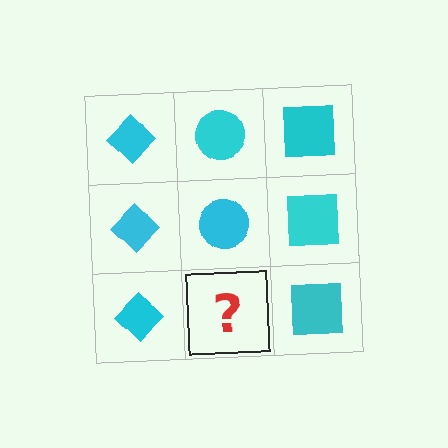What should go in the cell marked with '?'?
The missing cell should contain a cyan circle.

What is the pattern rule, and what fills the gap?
The rule is that each column has a consistent shape. The gap should be filled with a cyan circle.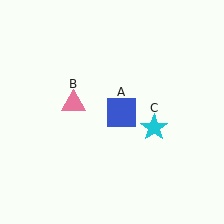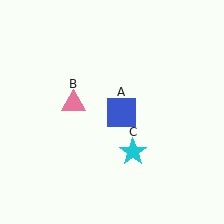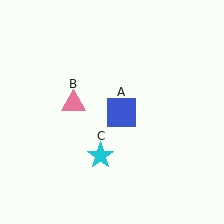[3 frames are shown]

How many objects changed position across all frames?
1 object changed position: cyan star (object C).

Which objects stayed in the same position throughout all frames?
Blue square (object A) and pink triangle (object B) remained stationary.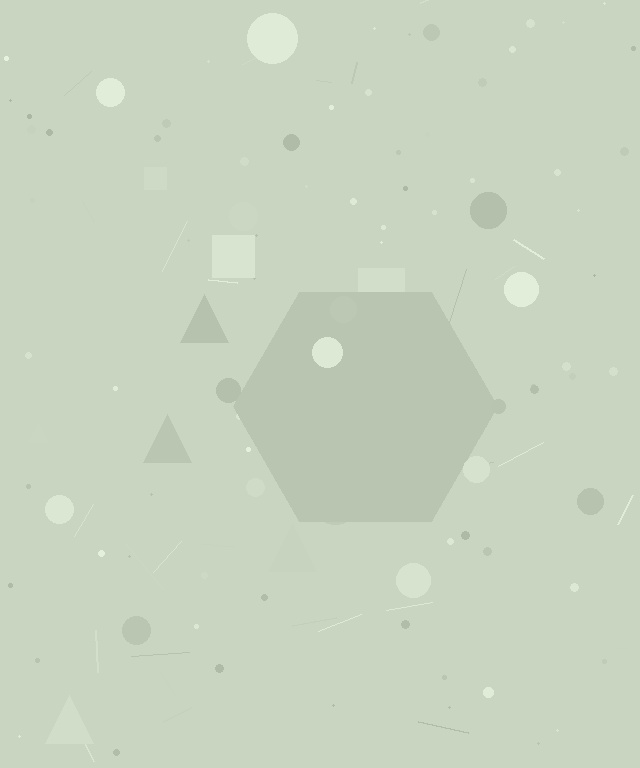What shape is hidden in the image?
A hexagon is hidden in the image.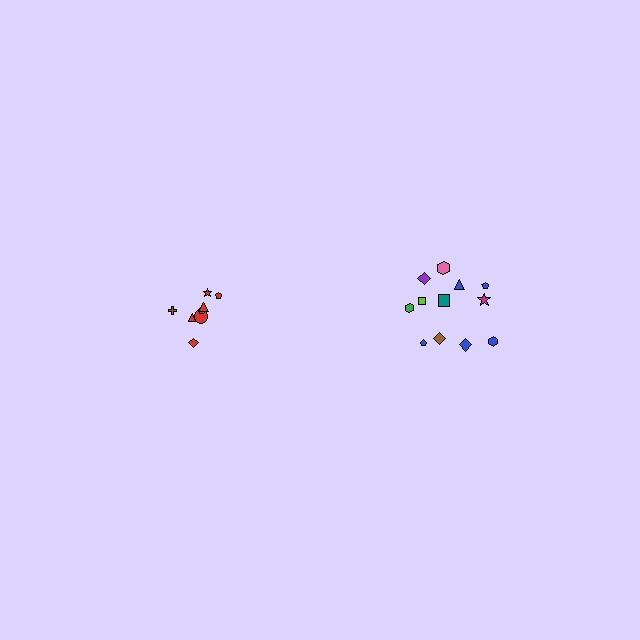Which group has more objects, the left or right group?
The right group.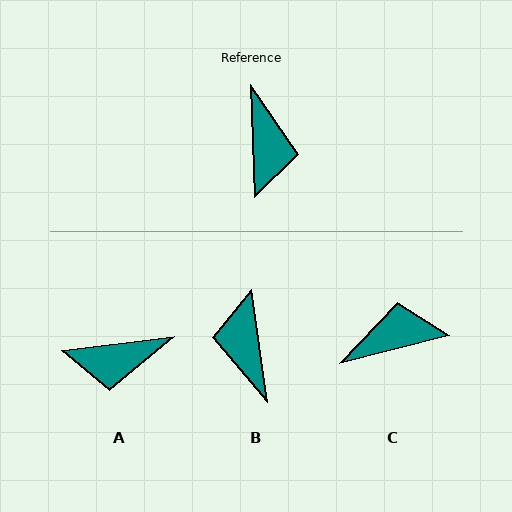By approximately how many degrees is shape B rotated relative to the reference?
Approximately 174 degrees clockwise.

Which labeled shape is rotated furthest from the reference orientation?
B, about 174 degrees away.